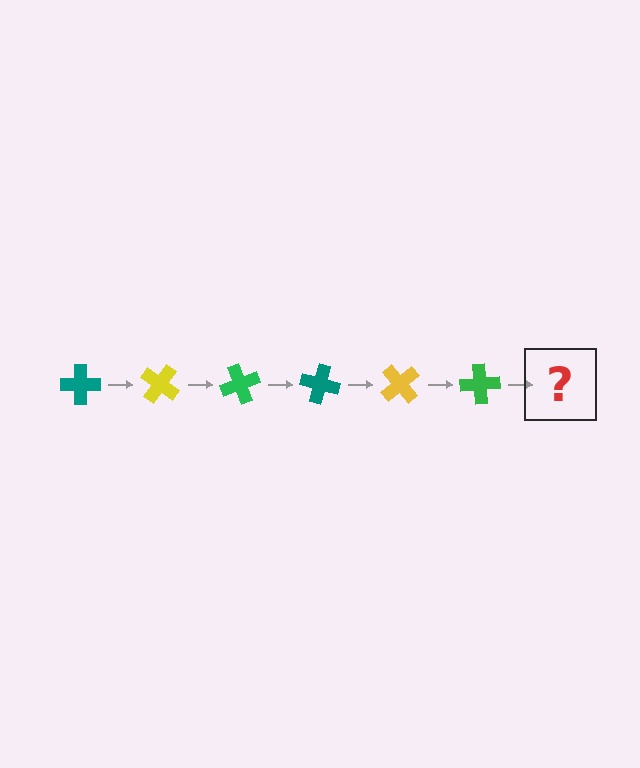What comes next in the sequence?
The next element should be a teal cross, rotated 210 degrees from the start.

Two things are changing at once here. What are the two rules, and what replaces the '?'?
The two rules are that it rotates 35 degrees each step and the color cycles through teal, yellow, and green. The '?' should be a teal cross, rotated 210 degrees from the start.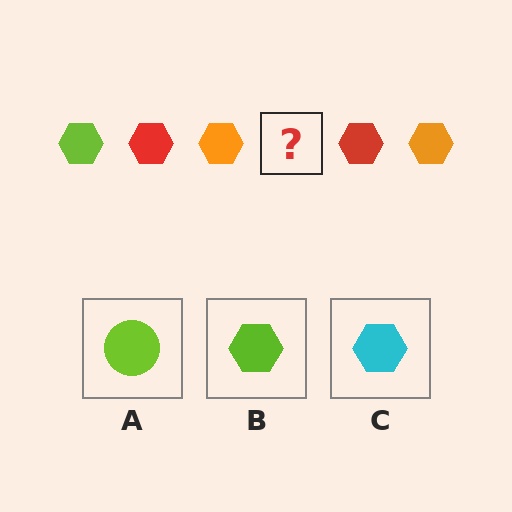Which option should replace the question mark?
Option B.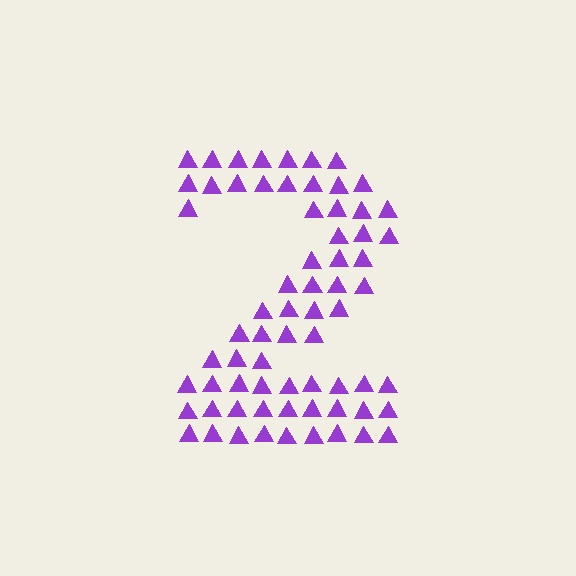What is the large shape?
The large shape is the digit 2.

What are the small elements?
The small elements are triangles.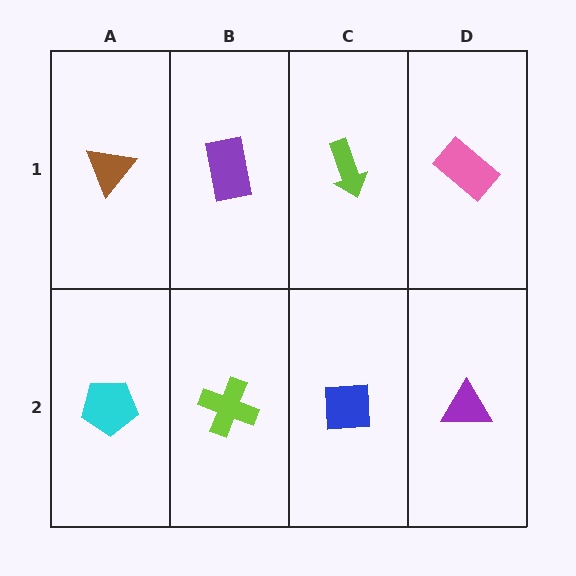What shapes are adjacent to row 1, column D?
A purple triangle (row 2, column D), a lime arrow (row 1, column C).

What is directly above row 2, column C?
A lime arrow.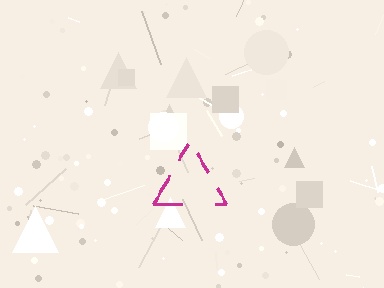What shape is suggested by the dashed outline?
The dashed outline suggests a triangle.